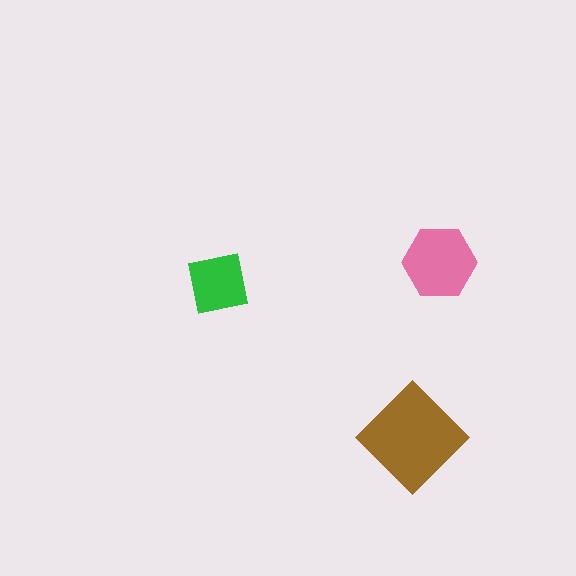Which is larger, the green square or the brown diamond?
The brown diamond.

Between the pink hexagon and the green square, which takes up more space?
The pink hexagon.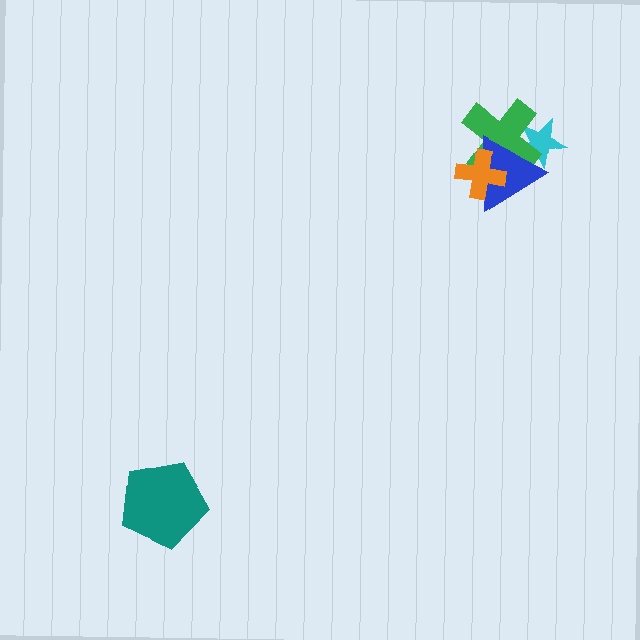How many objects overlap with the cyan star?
2 objects overlap with the cyan star.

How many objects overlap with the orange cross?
2 objects overlap with the orange cross.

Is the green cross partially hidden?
Yes, it is partially covered by another shape.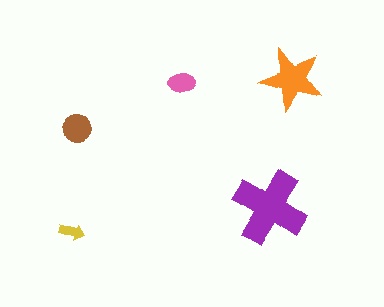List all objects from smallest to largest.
The yellow arrow, the pink ellipse, the brown circle, the orange star, the purple cross.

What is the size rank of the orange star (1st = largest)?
2nd.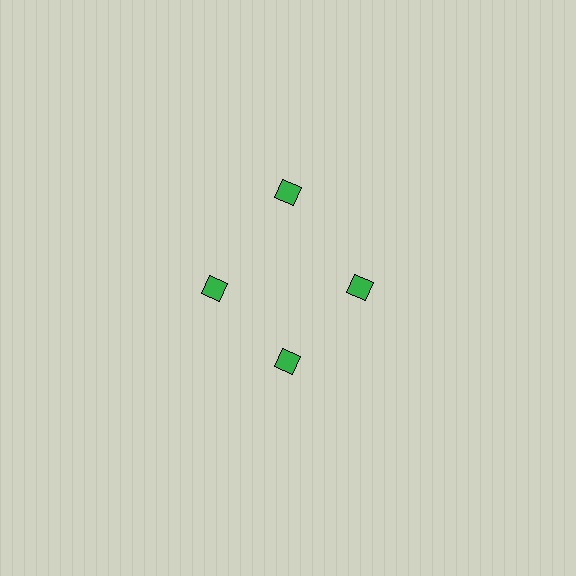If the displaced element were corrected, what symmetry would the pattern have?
It would have 4-fold rotational symmetry — the pattern would map onto itself every 90 degrees.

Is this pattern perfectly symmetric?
No. The 4 green diamonds are arranged in a ring, but one element near the 12 o'clock position is pushed outward from the center, breaking the 4-fold rotational symmetry.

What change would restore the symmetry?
The symmetry would be restored by moving it inward, back onto the ring so that all 4 diamonds sit at equal angles and equal distance from the center.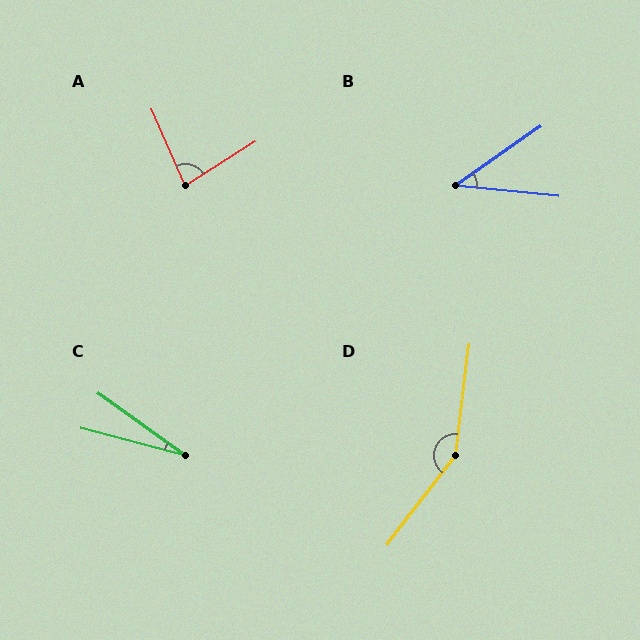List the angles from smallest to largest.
C (20°), B (41°), A (82°), D (149°).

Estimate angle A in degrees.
Approximately 82 degrees.